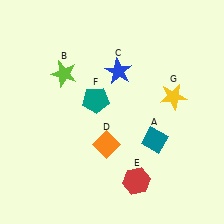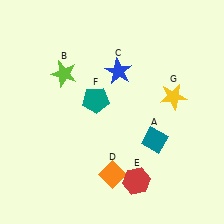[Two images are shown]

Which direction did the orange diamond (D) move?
The orange diamond (D) moved down.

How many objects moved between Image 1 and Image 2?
1 object moved between the two images.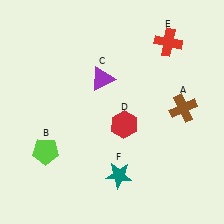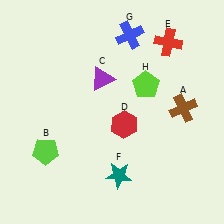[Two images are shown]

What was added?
A blue cross (G), a lime pentagon (H) were added in Image 2.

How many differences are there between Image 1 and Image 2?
There are 2 differences between the two images.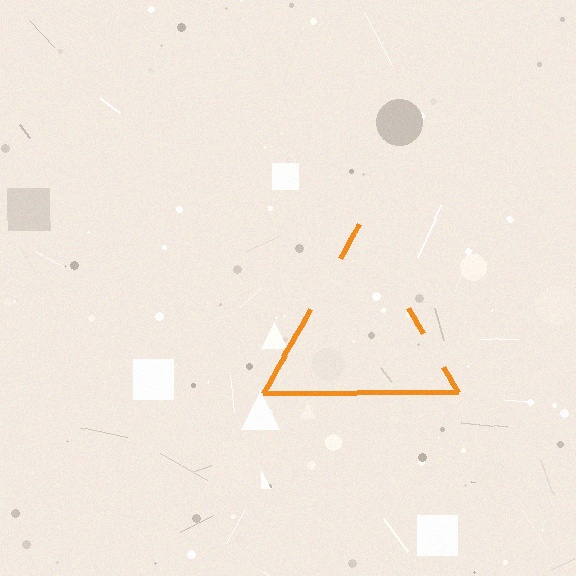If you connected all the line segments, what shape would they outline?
They would outline a triangle.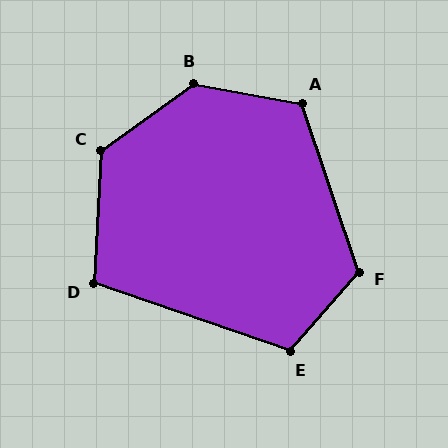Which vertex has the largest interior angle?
B, at approximately 134 degrees.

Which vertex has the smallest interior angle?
D, at approximately 106 degrees.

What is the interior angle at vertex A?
Approximately 119 degrees (obtuse).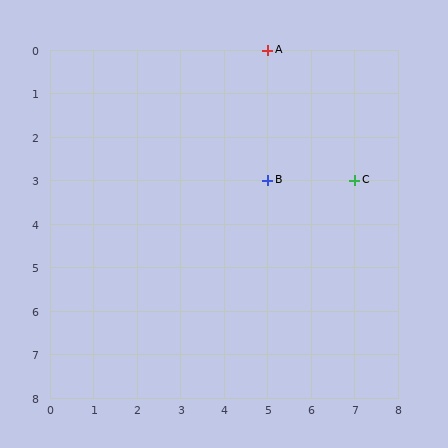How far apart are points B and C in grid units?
Points B and C are 2 columns apart.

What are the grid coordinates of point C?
Point C is at grid coordinates (7, 3).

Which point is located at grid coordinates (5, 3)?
Point B is at (5, 3).